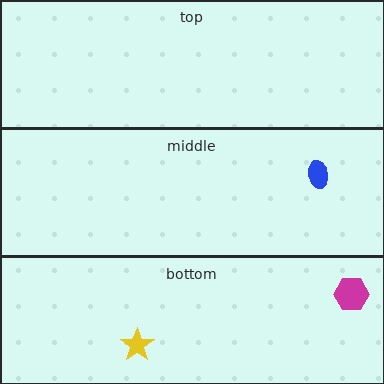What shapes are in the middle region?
The blue ellipse.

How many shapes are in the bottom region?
2.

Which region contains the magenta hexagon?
The bottom region.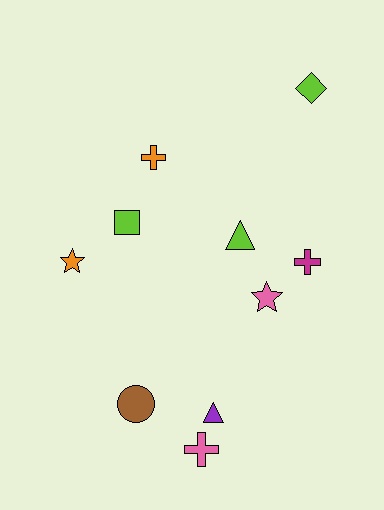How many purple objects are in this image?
There is 1 purple object.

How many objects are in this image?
There are 10 objects.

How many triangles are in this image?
There are 2 triangles.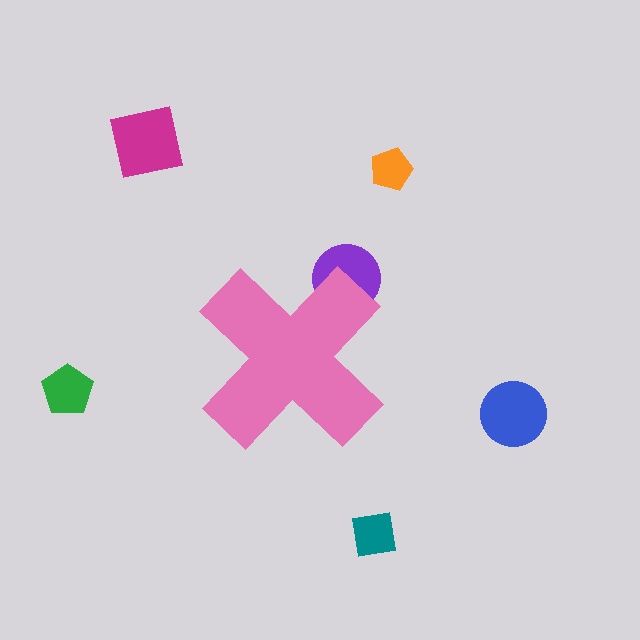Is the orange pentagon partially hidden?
No, the orange pentagon is fully visible.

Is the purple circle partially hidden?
Yes, the purple circle is partially hidden behind the pink cross.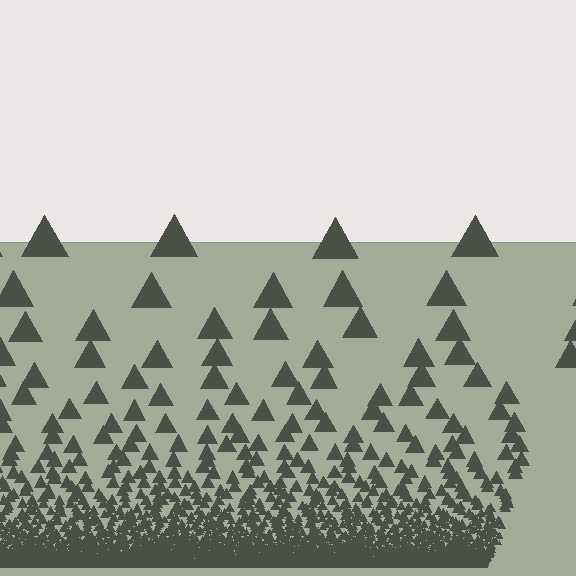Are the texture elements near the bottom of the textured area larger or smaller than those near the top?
Smaller. The gradient is inverted — elements near the bottom are smaller and denser.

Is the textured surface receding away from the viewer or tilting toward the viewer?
The surface appears to tilt toward the viewer. Texture elements get larger and sparser toward the top.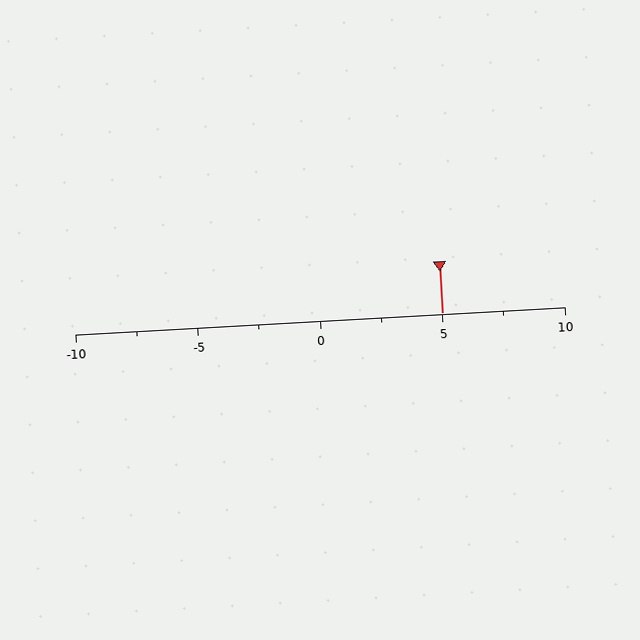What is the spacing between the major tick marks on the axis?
The major ticks are spaced 5 apart.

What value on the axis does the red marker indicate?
The marker indicates approximately 5.